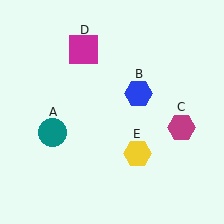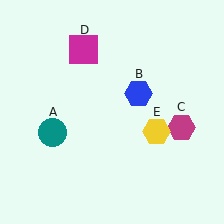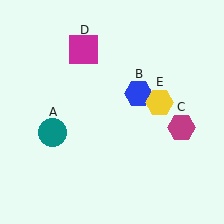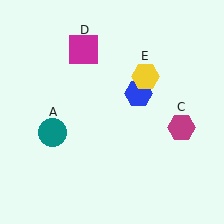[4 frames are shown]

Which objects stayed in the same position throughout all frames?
Teal circle (object A) and blue hexagon (object B) and magenta hexagon (object C) and magenta square (object D) remained stationary.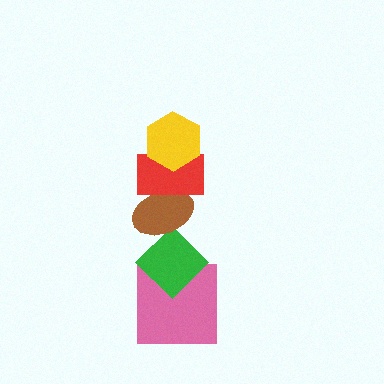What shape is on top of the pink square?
The green diamond is on top of the pink square.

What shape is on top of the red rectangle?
The yellow hexagon is on top of the red rectangle.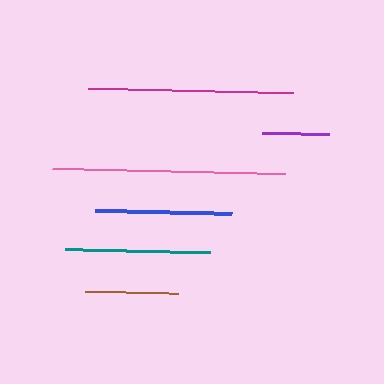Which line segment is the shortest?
The purple line is the shortest at approximately 68 pixels.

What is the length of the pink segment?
The pink segment is approximately 233 pixels long.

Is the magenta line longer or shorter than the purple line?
The magenta line is longer than the purple line.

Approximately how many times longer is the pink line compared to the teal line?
The pink line is approximately 1.6 times the length of the teal line.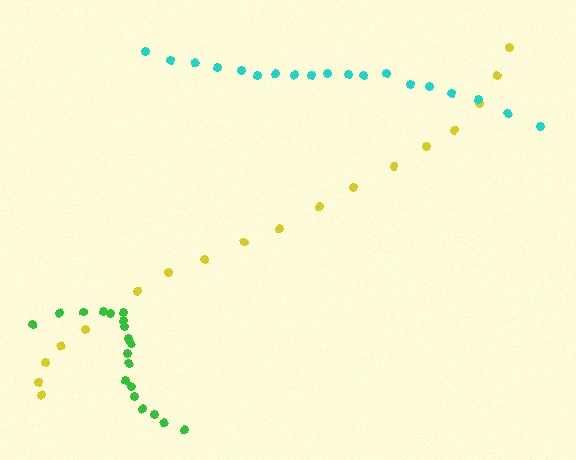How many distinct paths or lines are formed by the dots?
There are 3 distinct paths.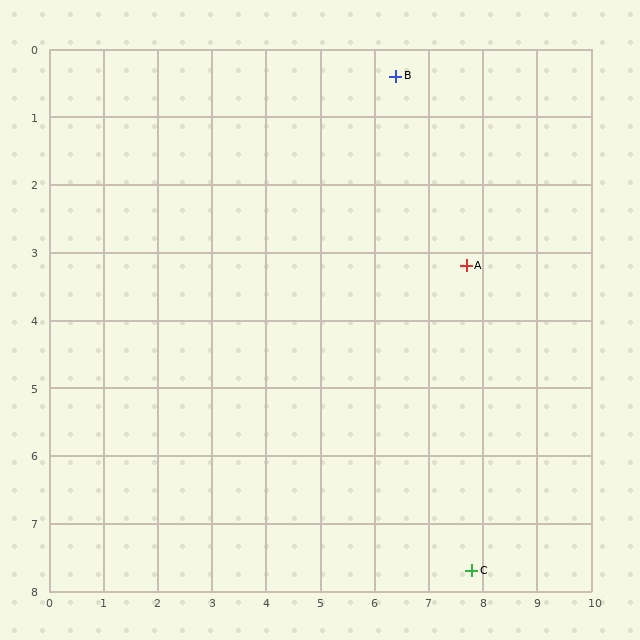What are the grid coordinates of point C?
Point C is at approximately (7.8, 7.7).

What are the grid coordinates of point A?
Point A is at approximately (7.7, 3.2).